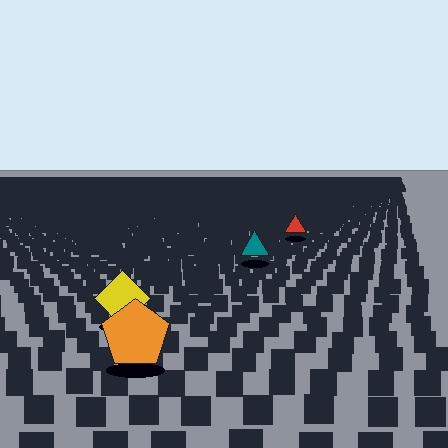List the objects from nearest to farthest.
From nearest to farthest: the orange pentagon, the yellow diamond, the teal triangle, the red triangle.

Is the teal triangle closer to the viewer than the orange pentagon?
No. The orange pentagon is closer — you can tell from the texture gradient: the ground texture is coarser near it.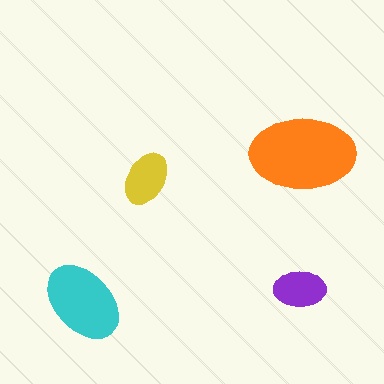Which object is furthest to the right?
The orange ellipse is rightmost.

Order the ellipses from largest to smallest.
the orange one, the cyan one, the yellow one, the purple one.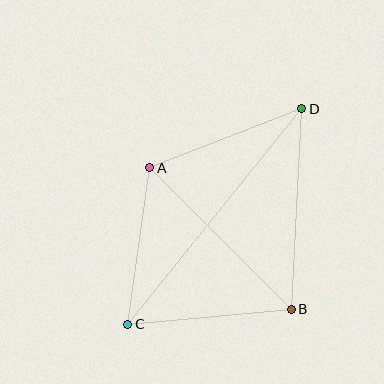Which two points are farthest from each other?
Points C and D are farthest from each other.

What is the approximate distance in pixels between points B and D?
The distance between B and D is approximately 201 pixels.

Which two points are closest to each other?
Points A and C are closest to each other.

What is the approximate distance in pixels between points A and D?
The distance between A and D is approximately 163 pixels.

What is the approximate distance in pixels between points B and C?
The distance between B and C is approximately 164 pixels.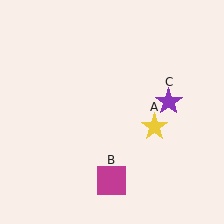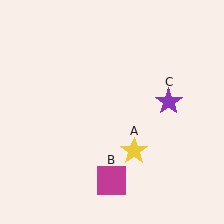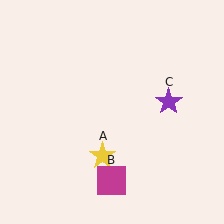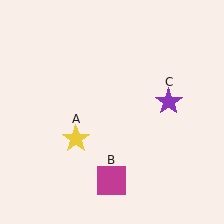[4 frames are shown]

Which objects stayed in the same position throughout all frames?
Magenta square (object B) and purple star (object C) remained stationary.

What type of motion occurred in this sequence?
The yellow star (object A) rotated clockwise around the center of the scene.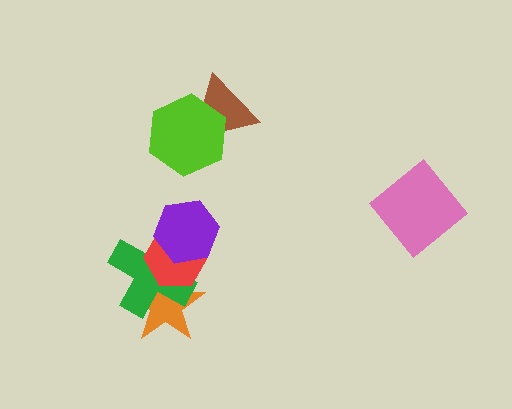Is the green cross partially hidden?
Yes, it is partially covered by another shape.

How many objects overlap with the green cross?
3 objects overlap with the green cross.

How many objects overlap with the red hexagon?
3 objects overlap with the red hexagon.